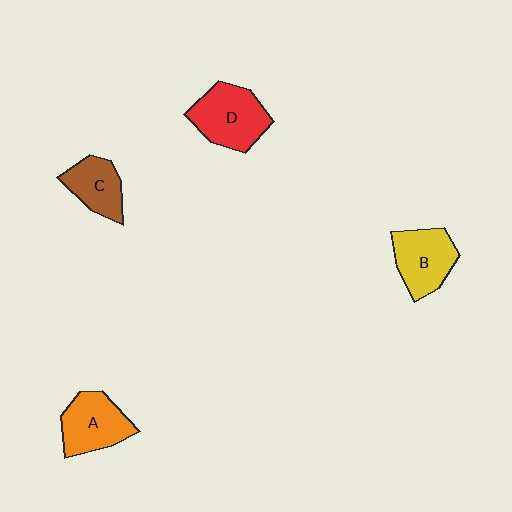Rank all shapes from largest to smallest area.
From largest to smallest: D (red), B (yellow), A (orange), C (brown).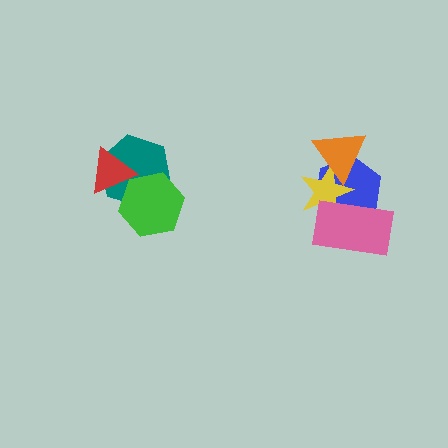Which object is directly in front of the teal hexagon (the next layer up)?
The red triangle is directly in front of the teal hexagon.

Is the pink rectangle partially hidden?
No, no other shape covers it.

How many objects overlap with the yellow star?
3 objects overlap with the yellow star.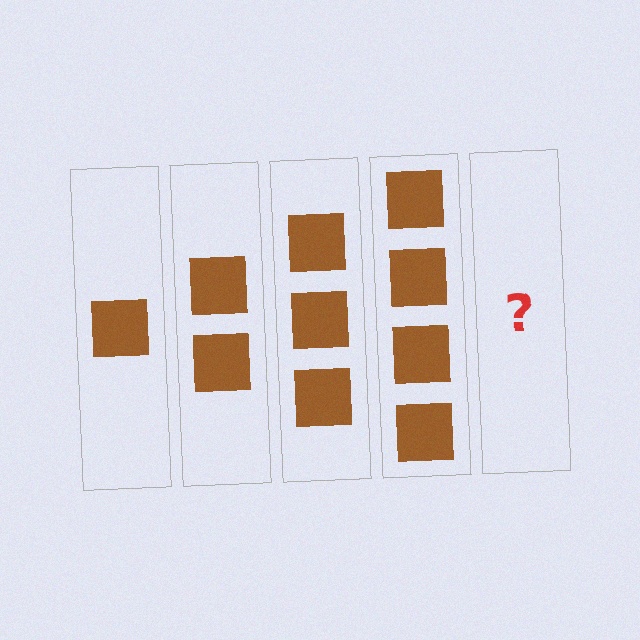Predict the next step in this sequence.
The next step is 5 squares.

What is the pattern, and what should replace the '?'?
The pattern is that each step adds one more square. The '?' should be 5 squares.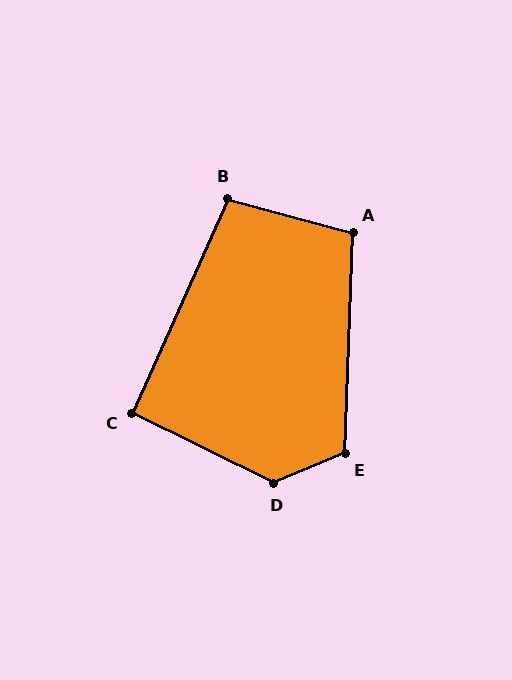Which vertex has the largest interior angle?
D, at approximately 131 degrees.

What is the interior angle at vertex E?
Approximately 115 degrees (obtuse).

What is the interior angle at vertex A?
Approximately 103 degrees (obtuse).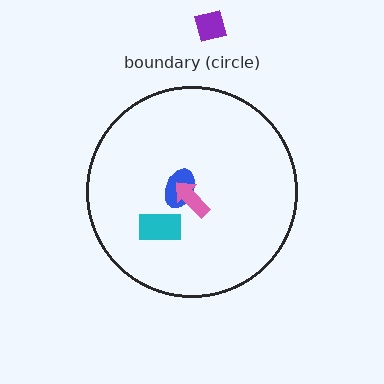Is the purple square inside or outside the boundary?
Outside.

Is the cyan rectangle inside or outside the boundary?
Inside.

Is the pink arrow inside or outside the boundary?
Inside.